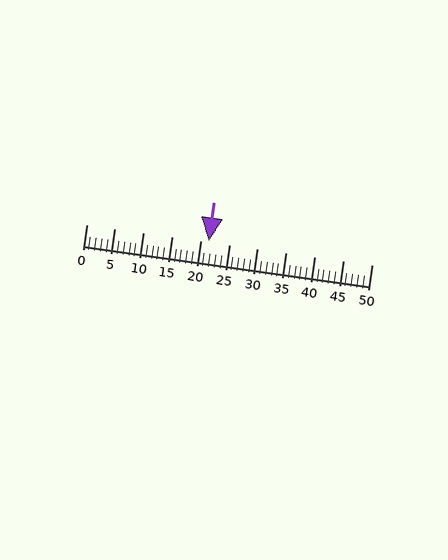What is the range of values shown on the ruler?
The ruler shows values from 0 to 50.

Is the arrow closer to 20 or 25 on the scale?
The arrow is closer to 20.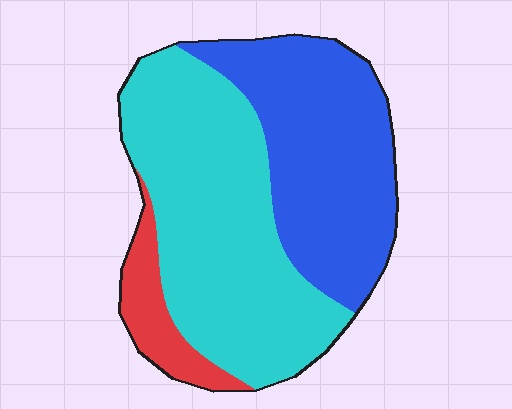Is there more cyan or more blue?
Cyan.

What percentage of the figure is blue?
Blue covers about 40% of the figure.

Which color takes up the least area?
Red, at roughly 10%.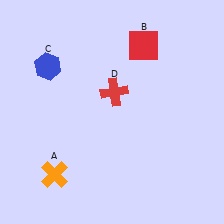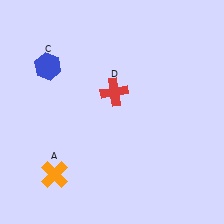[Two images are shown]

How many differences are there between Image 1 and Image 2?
There is 1 difference between the two images.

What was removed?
The red square (B) was removed in Image 2.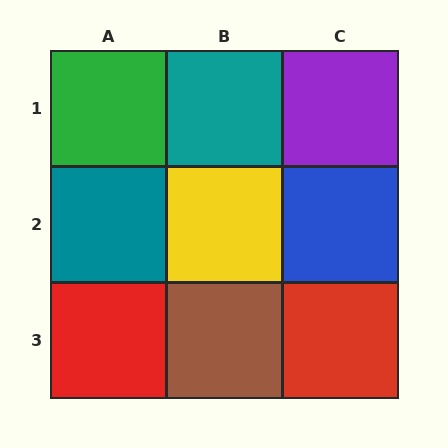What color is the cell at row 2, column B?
Yellow.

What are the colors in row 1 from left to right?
Green, teal, purple.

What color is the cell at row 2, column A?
Teal.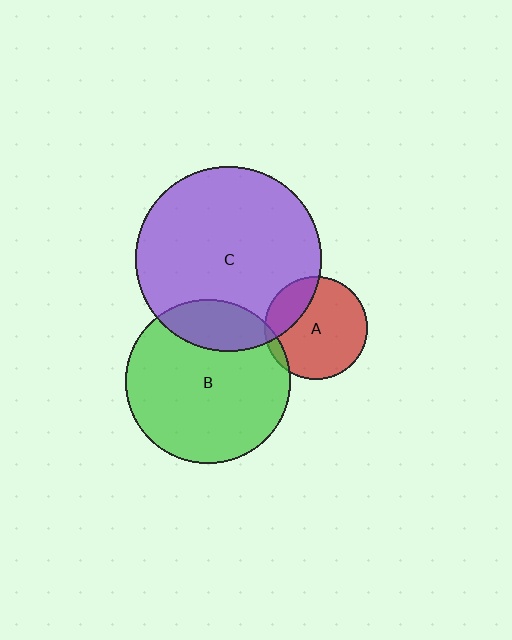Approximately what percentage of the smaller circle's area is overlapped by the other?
Approximately 25%.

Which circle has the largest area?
Circle C (purple).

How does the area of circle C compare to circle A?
Approximately 3.2 times.